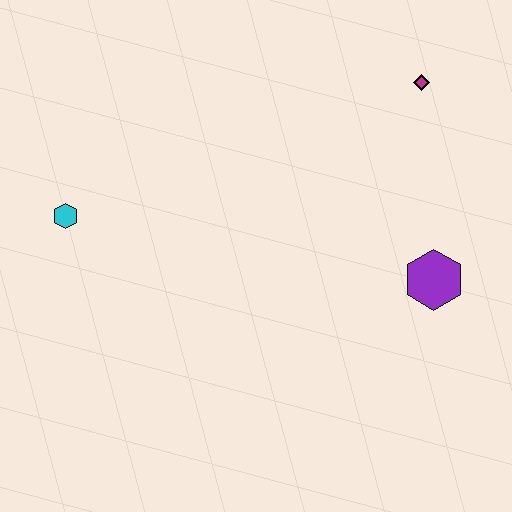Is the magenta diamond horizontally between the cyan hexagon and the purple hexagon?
Yes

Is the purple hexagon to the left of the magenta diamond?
No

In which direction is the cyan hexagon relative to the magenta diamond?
The cyan hexagon is to the left of the magenta diamond.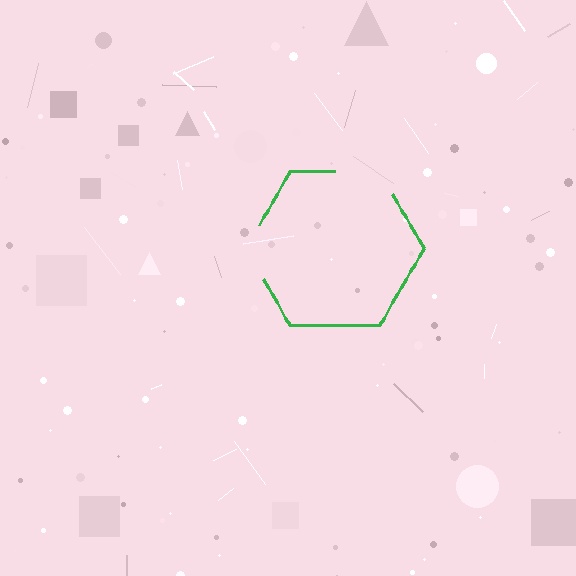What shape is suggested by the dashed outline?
The dashed outline suggests a hexagon.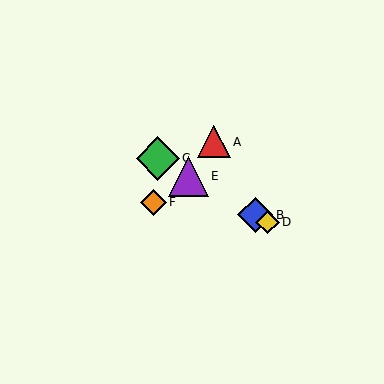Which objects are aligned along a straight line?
Objects B, C, D, E are aligned along a straight line.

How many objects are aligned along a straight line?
4 objects (B, C, D, E) are aligned along a straight line.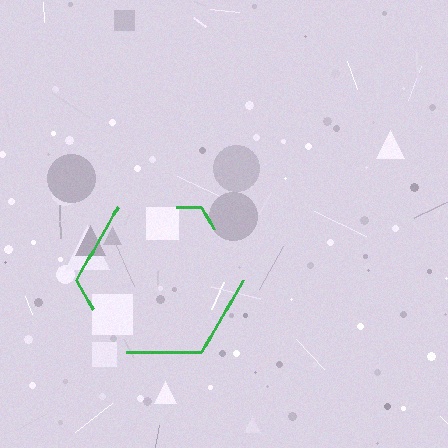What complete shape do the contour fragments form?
The contour fragments form a hexagon.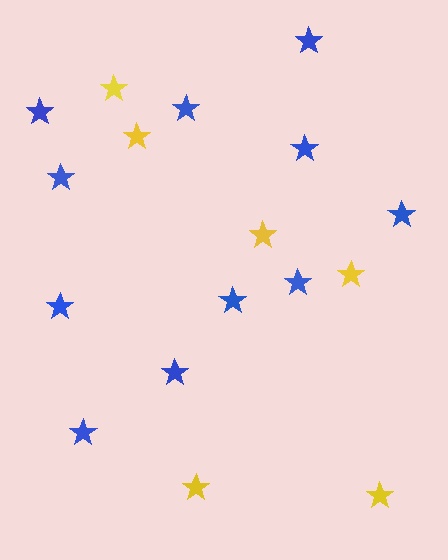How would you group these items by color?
There are 2 groups: one group of blue stars (11) and one group of yellow stars (6).